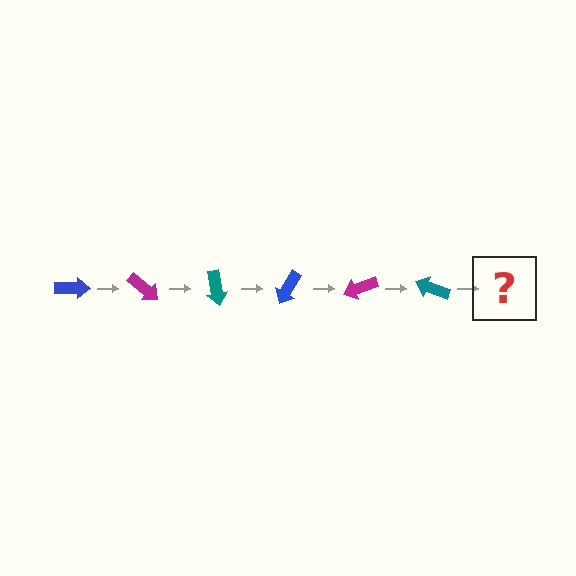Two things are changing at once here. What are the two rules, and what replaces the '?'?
The two rules are that it rotates 40 degrees each step and the color cycles through blue, magenta, and teal. The '?' should be a blue arrow, rotated 240 degrees from the start.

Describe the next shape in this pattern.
It should be a blue arrow, rotated 240 degrees from the start.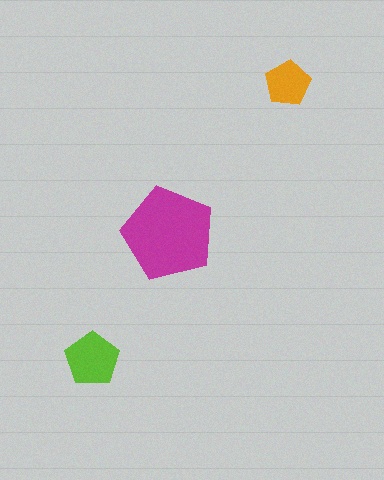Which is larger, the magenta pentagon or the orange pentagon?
The magenta one.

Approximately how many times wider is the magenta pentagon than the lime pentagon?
About 1.5 times wider.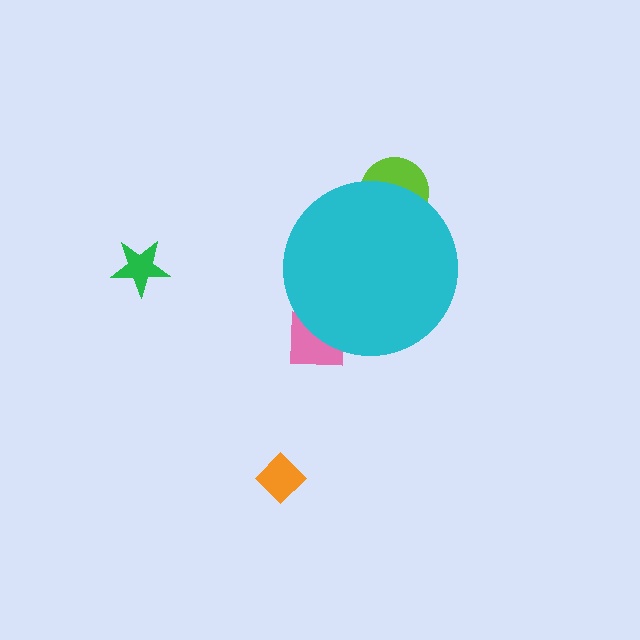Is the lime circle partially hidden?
Yes, the lime circle is partially hidden behind the cyan circle.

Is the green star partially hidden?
No, the green star is fully visible.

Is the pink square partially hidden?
Yes, the pink square is partially hidden behind the cyan circle.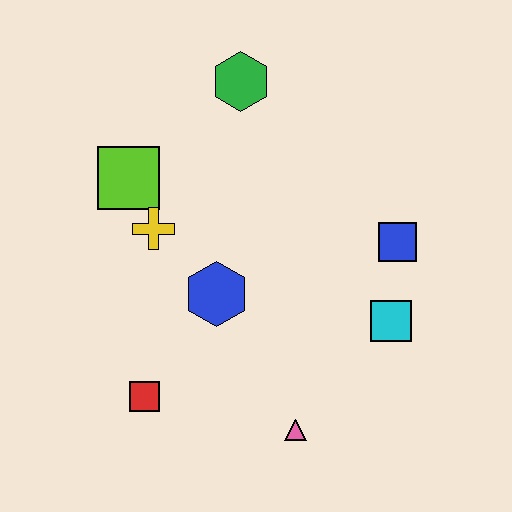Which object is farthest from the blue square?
The red square is farthest from the blue square.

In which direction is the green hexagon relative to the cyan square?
The green hexagon is above the cyan square.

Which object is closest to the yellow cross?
The lime square is closest to the yellow cross.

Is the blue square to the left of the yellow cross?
No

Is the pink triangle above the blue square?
No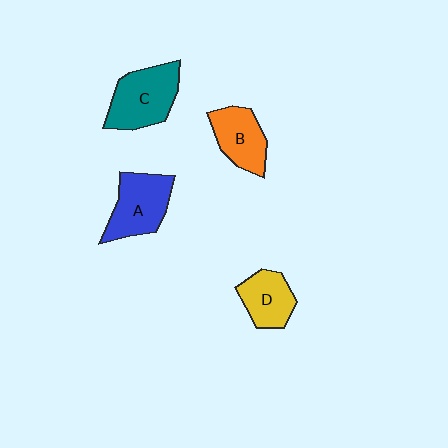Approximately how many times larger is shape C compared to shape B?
Approximately 1.3 times.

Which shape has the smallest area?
Shape D (yellow).